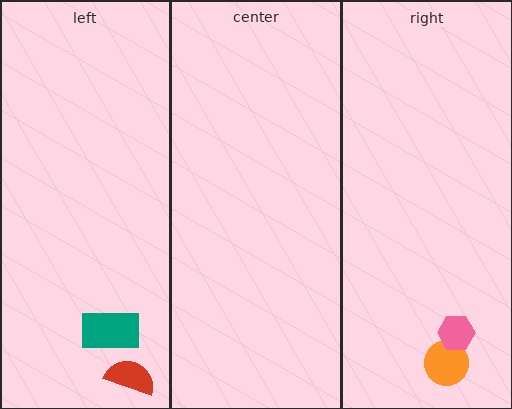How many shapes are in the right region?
2.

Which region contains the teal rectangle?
The left region.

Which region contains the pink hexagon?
The right region.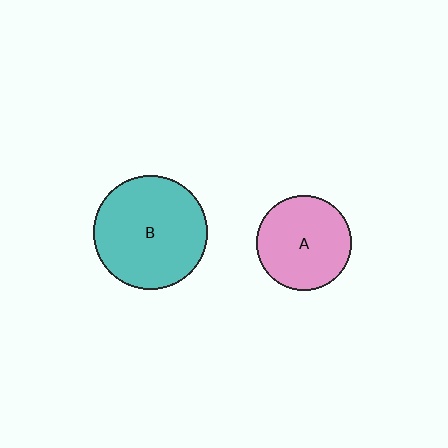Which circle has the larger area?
Circle B (teal).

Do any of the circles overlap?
No, none of the circles overlap.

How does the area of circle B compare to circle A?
Approximately 1.4 times.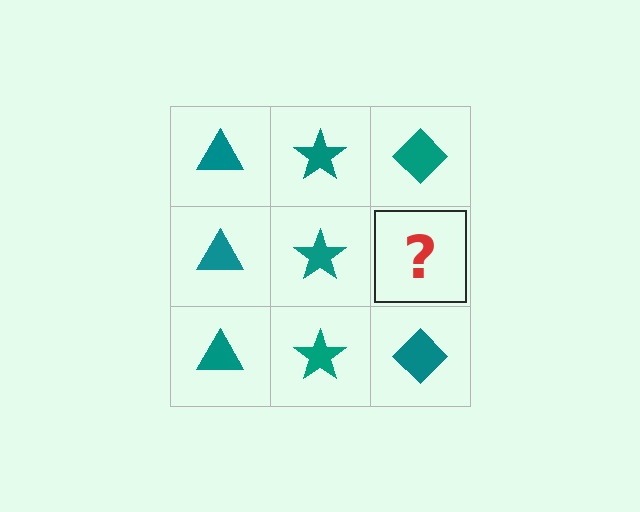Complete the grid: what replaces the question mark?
The question mark should be replaced with a teal diamond.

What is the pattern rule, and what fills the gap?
The rule is that each column has a consistent shape. The gap should be filled with a teal diamond.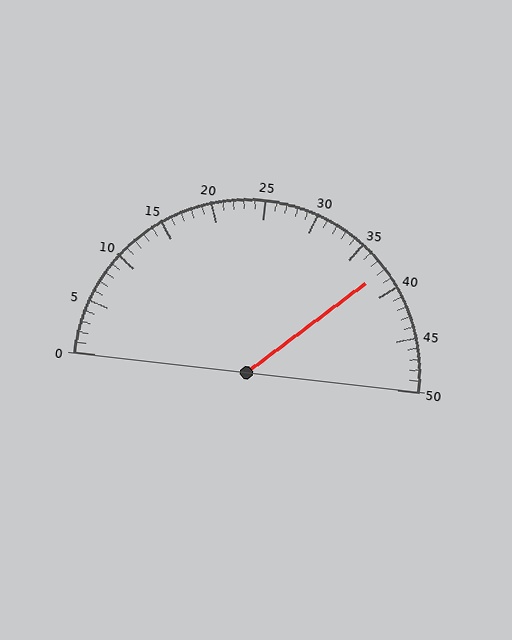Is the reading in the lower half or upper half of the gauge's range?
The reading is in the upper half of the range (0 to 50).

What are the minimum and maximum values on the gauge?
The gauge ranges from 0 to 50.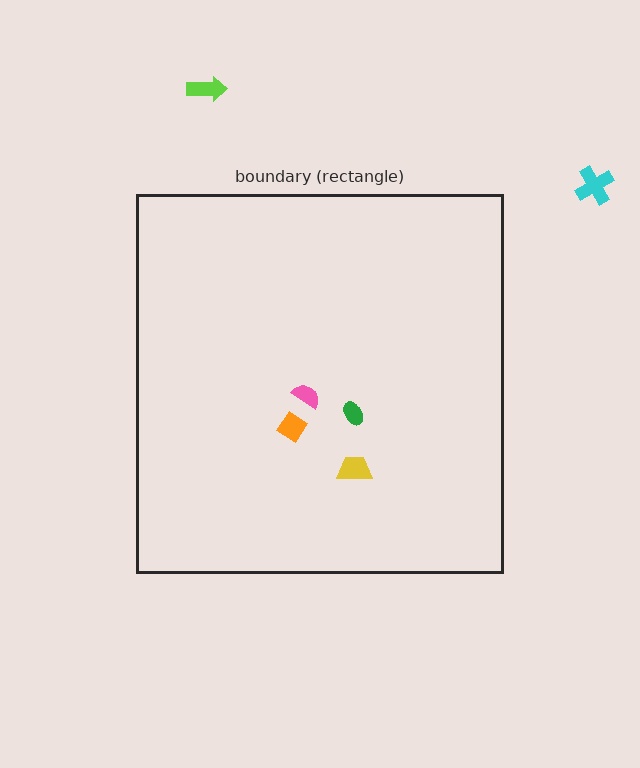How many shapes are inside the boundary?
4 inside, 2 outside.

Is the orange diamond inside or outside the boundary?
Inside.